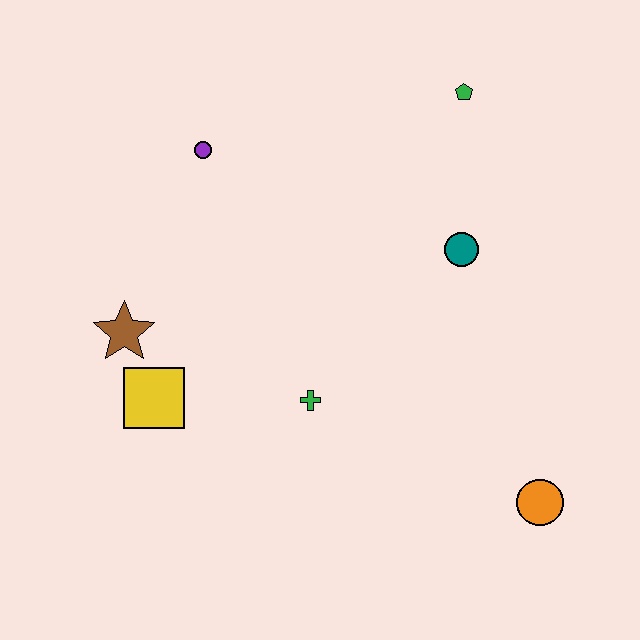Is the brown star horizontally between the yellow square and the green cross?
No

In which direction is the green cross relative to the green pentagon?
The green cross is below the green pentagon.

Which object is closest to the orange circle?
The green cross is closest to the orange circle.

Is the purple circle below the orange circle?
No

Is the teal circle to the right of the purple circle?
Yes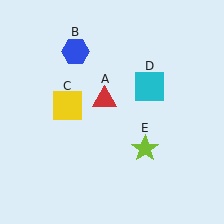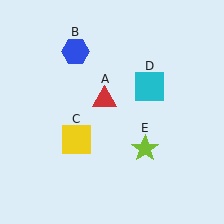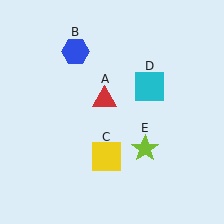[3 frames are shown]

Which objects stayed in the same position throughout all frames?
Red triangle (object A) and blue hexagon (object B) and cyan square (object D) and lime star (object E) remained stationary.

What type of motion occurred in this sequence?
The yellow square (object C) rotated counterclockwise around the center of the scene.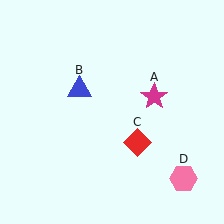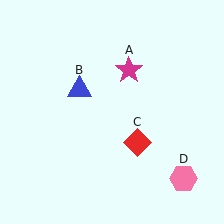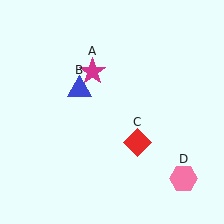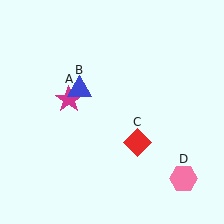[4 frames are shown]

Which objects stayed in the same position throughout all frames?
Blue triangle (object B) and red diamond (object C) and pink hexagon (object D) remained stationary.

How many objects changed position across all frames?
1 object changed position: magenta star (object A).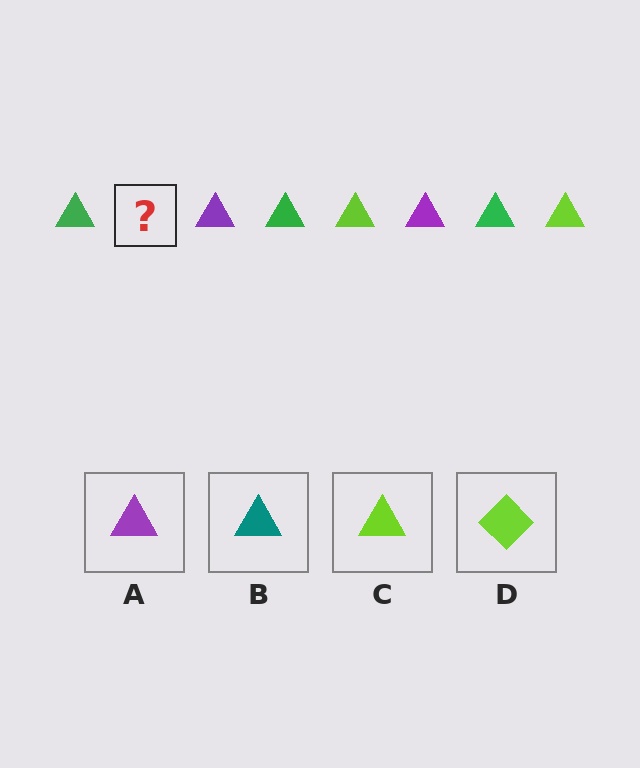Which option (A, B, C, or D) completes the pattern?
C.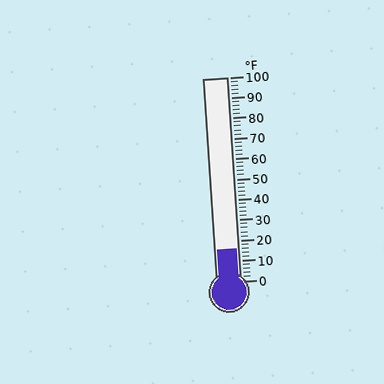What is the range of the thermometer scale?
The thermometer scale ranges from 0°F to 100°F.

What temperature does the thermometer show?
The thermometer shows approximately 16°F.